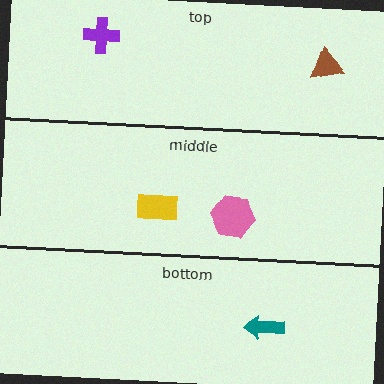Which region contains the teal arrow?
The bottom region.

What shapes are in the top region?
The brown triangle, the purple cross.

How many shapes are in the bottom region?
1.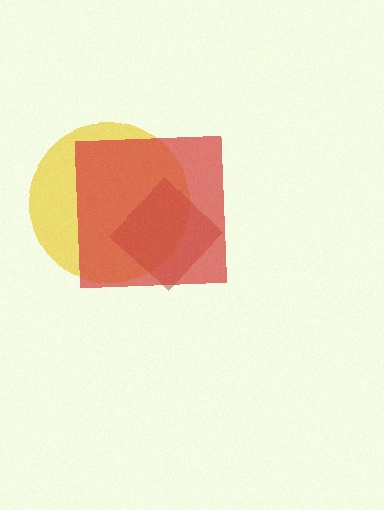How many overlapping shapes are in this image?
There are 3 overlapping shapes in the image.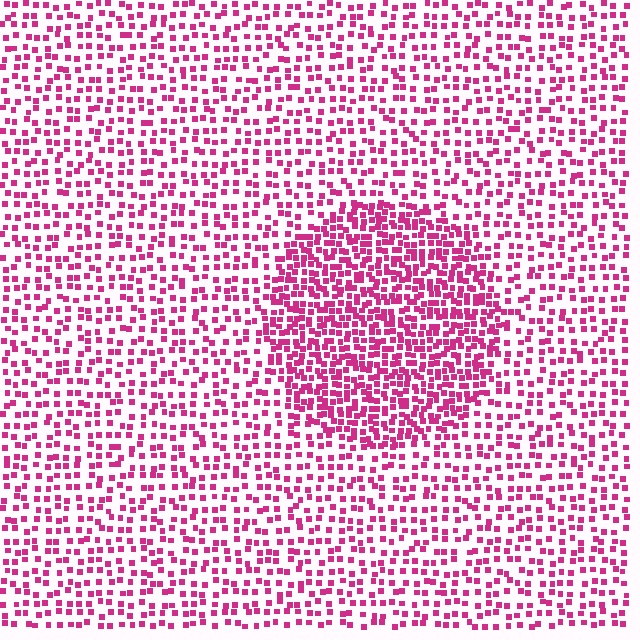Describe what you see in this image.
The image contains small magenta elements arranged at two different densities. A circle-shaped region is visible where the elements are more densely packed than the surrounding area.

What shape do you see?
I see a circle.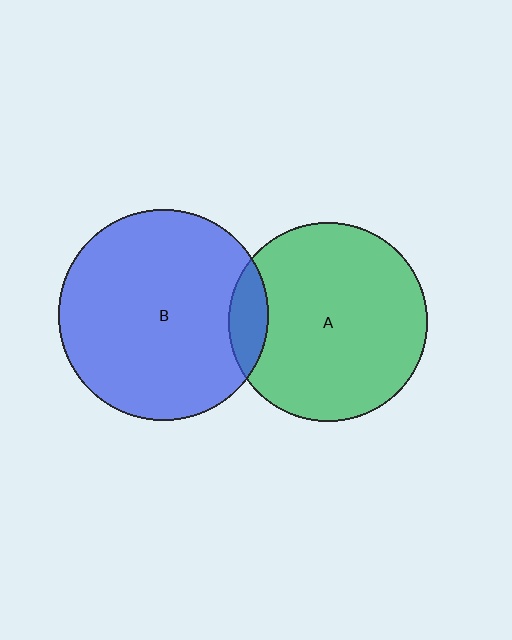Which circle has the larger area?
Circle B (blue).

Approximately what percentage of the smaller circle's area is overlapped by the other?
Approximately 10%.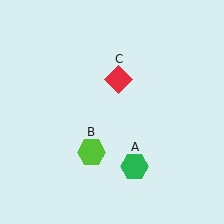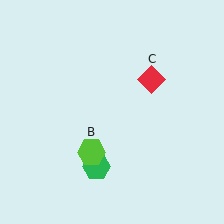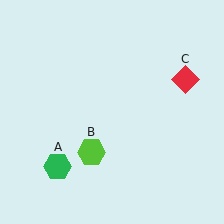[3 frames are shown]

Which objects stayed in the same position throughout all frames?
Lime hexagon (object B) remained stationary.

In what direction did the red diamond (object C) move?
The red diamond (object C) moved right.